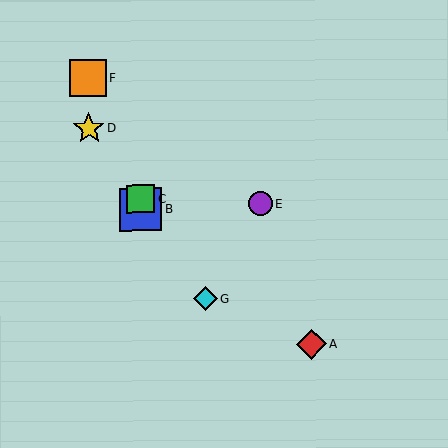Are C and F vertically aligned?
No, C is at x≈141 and F is at x≈88.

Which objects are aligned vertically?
Objects B, C are aligned vertically.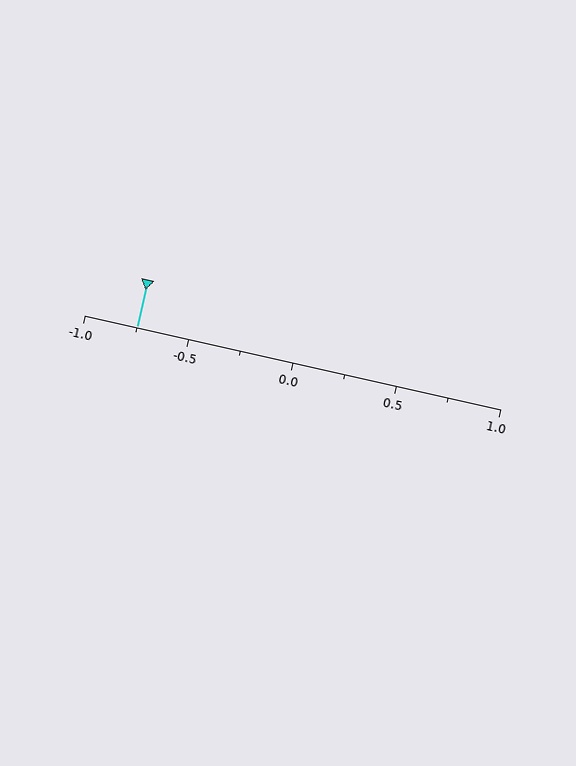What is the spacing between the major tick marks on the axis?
The major ticks are spaced 0.5 apart.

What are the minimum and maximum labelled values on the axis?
The axis runs from -1.0 to 1.0.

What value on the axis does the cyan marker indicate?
The marker indicates approximately -0.75.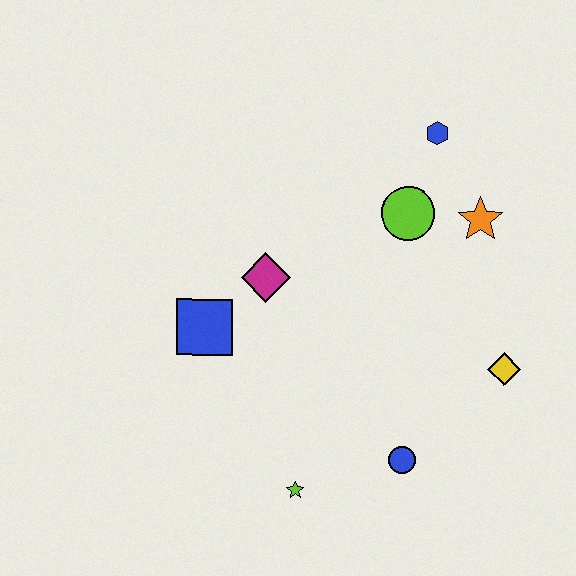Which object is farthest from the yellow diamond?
The blue square is farthest from the yellow diamond.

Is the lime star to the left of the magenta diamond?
No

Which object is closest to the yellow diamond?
The blue circle is closest to the yellow diamond.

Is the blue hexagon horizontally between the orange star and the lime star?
Yes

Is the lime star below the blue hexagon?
Yes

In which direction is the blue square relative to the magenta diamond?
The blue square is to the left of the magenta diamond.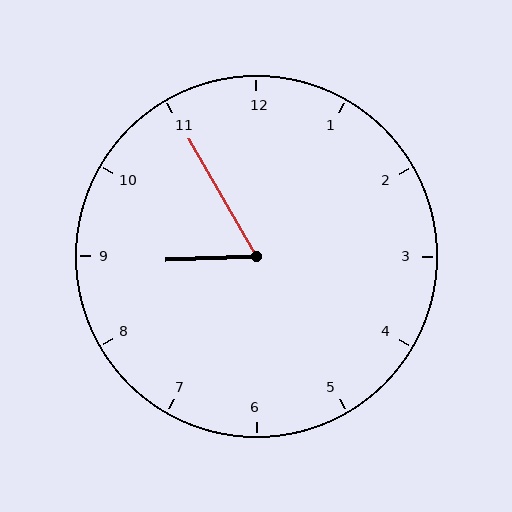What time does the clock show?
8:55.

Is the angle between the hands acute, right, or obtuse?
It is acute.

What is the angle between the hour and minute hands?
Approximately 62 degrees.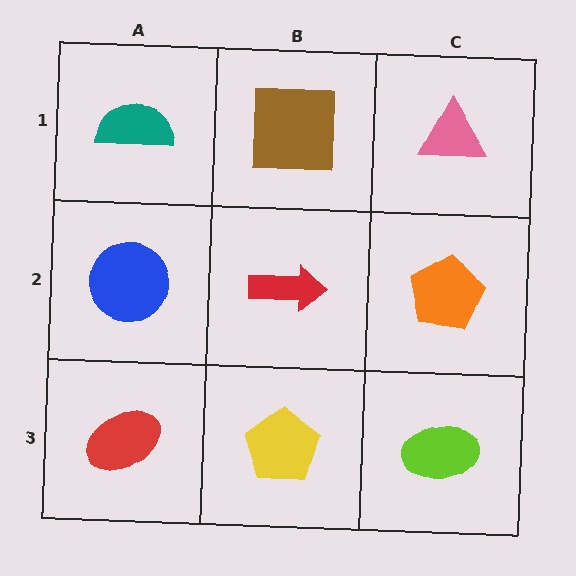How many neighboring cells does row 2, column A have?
3.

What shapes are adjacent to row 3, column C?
An orange pentagon (row 2, column C), a yellow pentagon (row 3, column B).